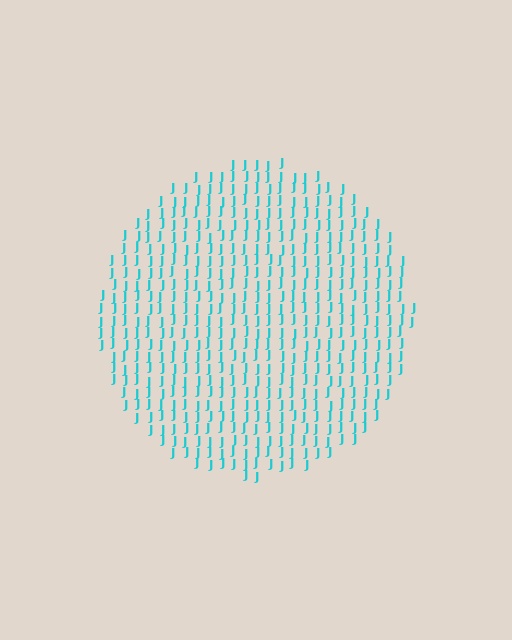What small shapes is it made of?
It is made of small letter J's.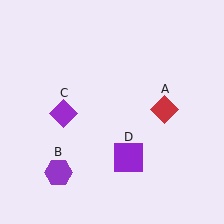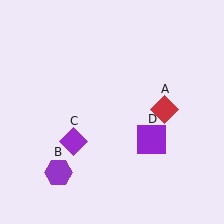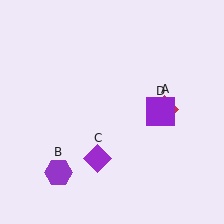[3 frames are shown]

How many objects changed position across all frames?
2 objects changed position: purple diamond (object C), purple square (object D).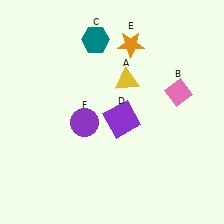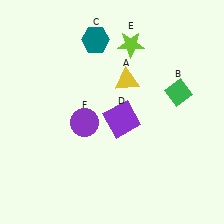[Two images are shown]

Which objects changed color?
B changed from pink to green. E changed from orange to lime.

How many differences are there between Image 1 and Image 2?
There are 2 differences between the two images.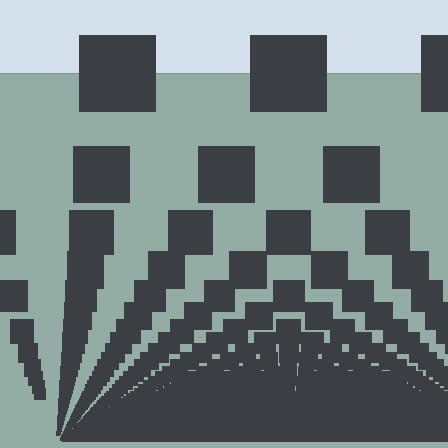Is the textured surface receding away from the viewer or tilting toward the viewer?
The surface appears to tilt toward the viewer. Texture elements get larger and sparser toward the top.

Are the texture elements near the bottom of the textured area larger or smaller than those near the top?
Smaller. The gradient is inverted — elements near the bottom are smaller and denser.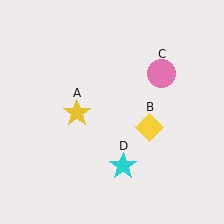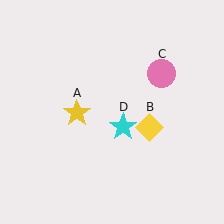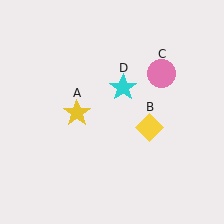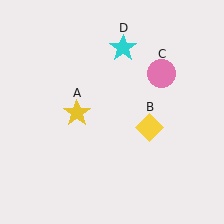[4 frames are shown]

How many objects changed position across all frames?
1 object changed position: cyan star (object D).